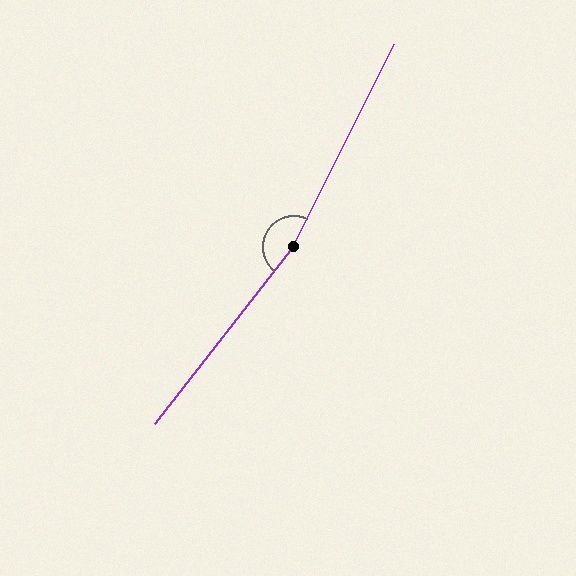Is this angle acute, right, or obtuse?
It is obtuse.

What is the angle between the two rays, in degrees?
Approximately 169 degrees.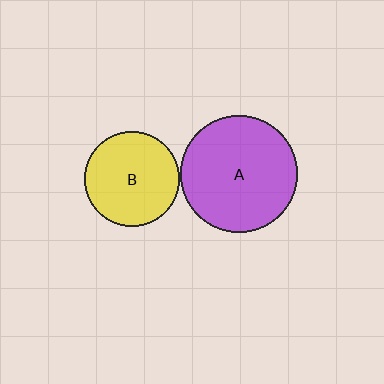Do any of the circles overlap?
No, none of the circles overlap.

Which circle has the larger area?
Circle A (purple).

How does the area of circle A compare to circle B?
Approximately 1.5 times.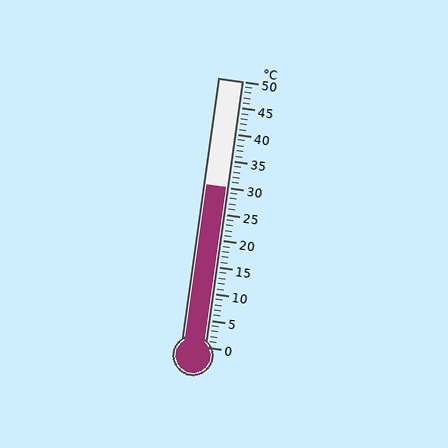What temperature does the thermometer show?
The thermometer shows approximately 30°C.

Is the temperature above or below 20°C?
The temperature is above 20°C.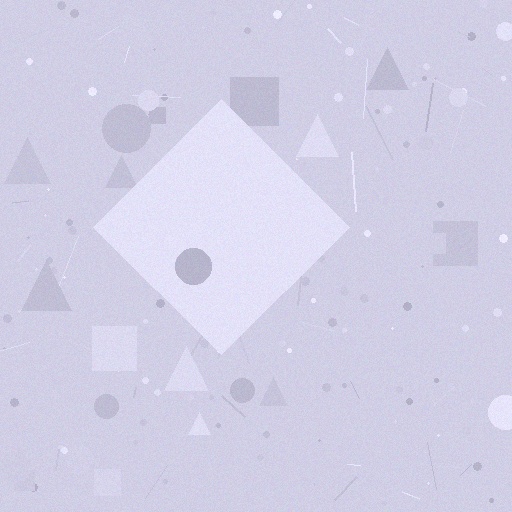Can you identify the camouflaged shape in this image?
The camouflaged shape is a diamond.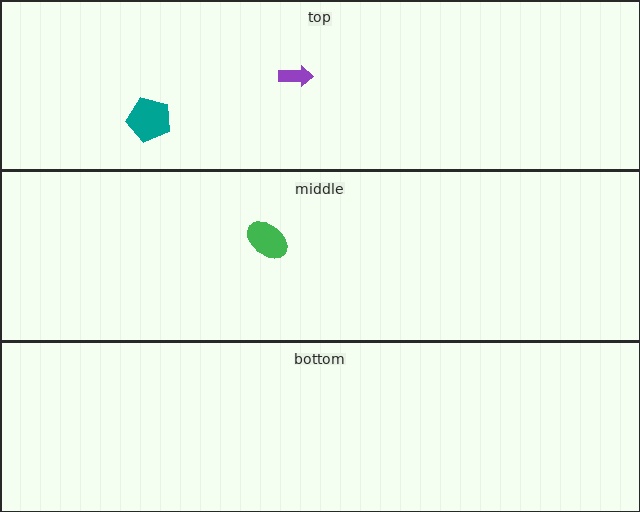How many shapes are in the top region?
2.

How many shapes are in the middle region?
1.